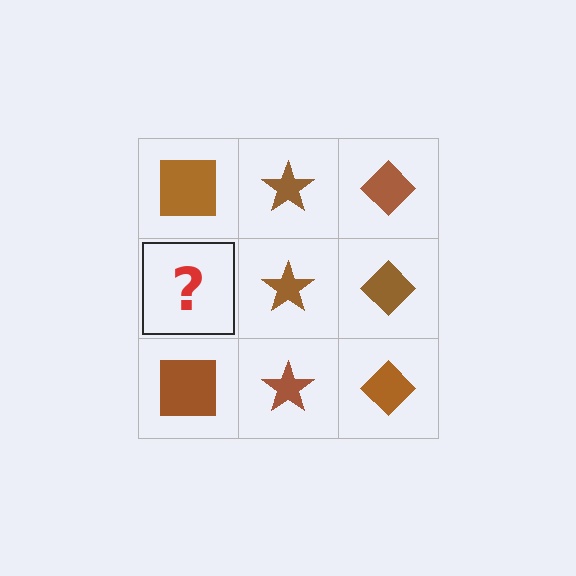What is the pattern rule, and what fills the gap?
The rule is that each column has a consistent shape. The gap should be filled with a brown square.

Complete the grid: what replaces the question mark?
The question mark should be replaced with a brown square.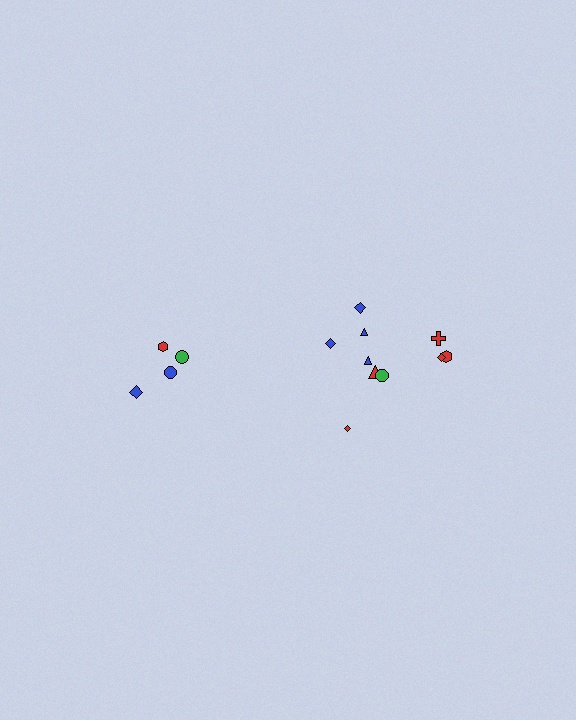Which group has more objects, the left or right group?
The right group.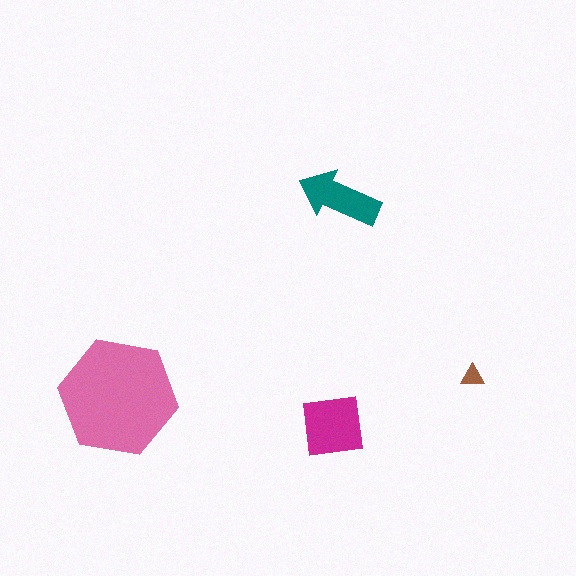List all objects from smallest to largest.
The brown triangle, the teal arrow, the magenta square, the pink hexagon.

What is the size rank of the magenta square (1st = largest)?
2nd.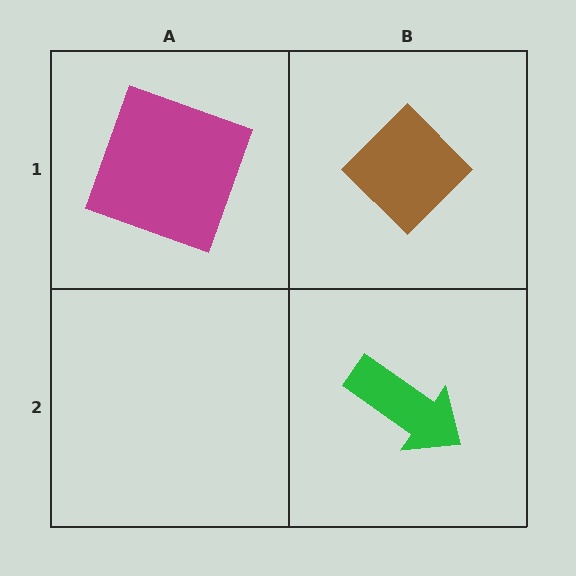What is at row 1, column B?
A brown diamond.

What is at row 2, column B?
A green arrow.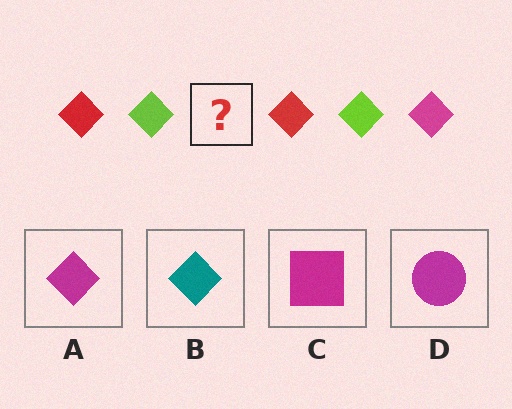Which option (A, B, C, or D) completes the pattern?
A.